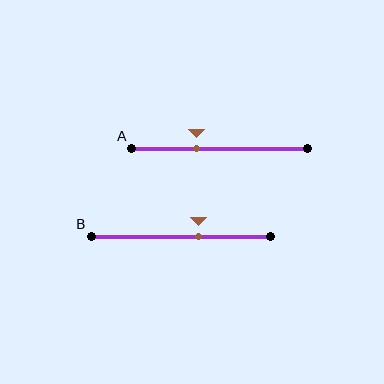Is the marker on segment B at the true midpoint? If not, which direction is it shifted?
No, the marker on segment B is shifted to the right by about 10% of the segment length.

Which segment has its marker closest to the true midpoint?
Segment B has its marker closest to the true midpoint.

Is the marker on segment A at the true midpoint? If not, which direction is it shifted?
No, the marker on segment A is shifted to the left by about 13% of the segment length.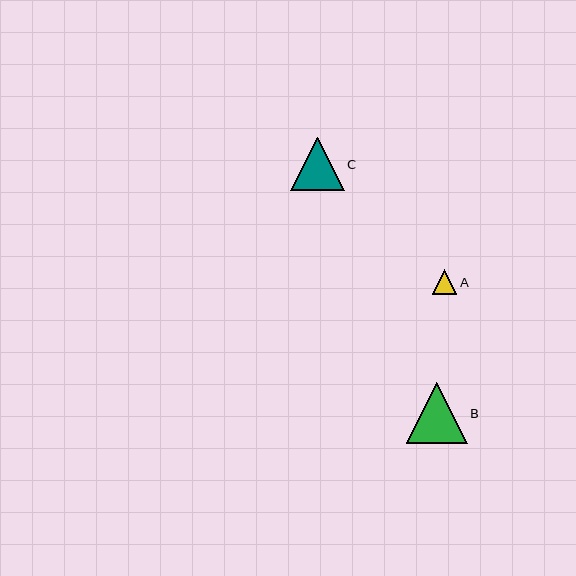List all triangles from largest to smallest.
From largest to smallest: B, C, A.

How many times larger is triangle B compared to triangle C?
Triangle B is approximately 1.1 times the size of triangle C.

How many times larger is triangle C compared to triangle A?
Triangle C is approximately 2.2 times the size of triangle A.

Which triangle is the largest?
Triangle B is the largest with a size of approximately 61 pixels.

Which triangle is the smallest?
Triangle A is the smallest with a size of approximately 25 pixels.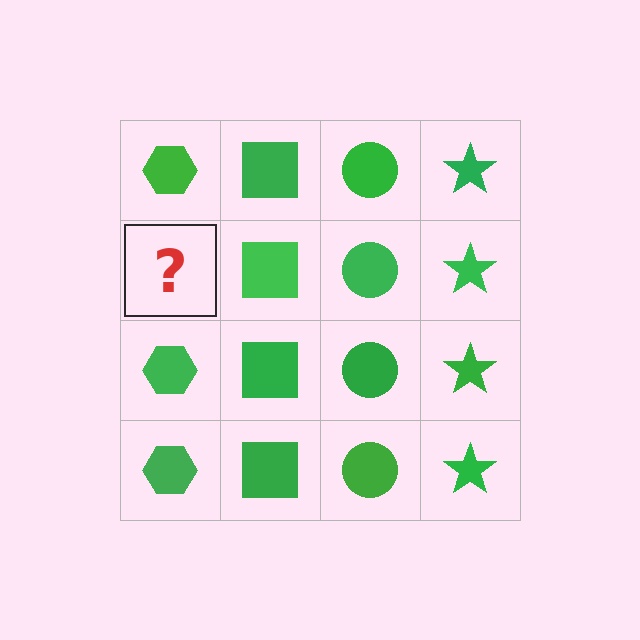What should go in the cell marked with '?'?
The missing cell should contain a green hexagon.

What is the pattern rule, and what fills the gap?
The rule is that each column has a consistent shape. The gap should be filled with a green hexagon.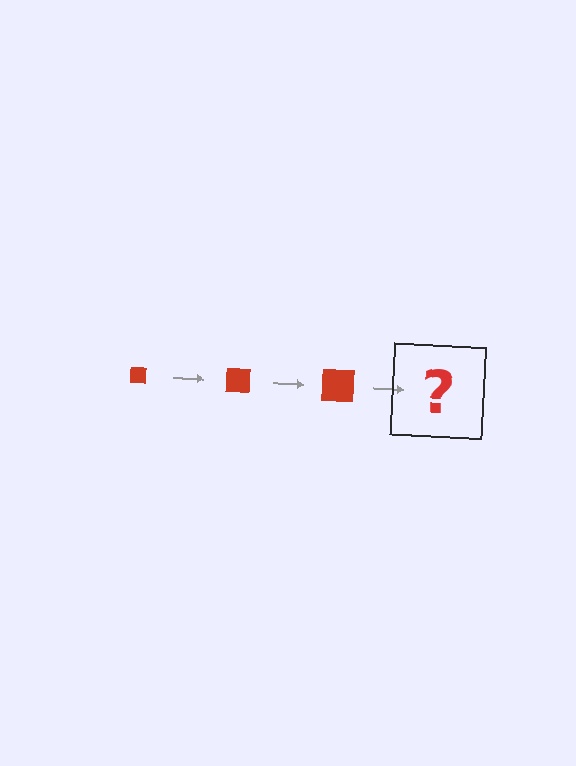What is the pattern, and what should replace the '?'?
The pattern is that the square gets progressively larger each step. The '?' should be a red square, larger than the previous one.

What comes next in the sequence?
The next element should be a red square, larger than the previous one.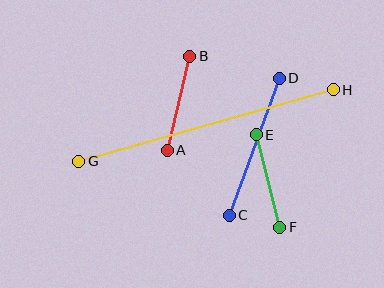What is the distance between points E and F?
The distance is approximately 96 pixels.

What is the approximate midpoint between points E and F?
The midpoint is at approximately (268, 181) pixels.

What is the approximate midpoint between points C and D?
The midpoint is at approximately (254, 147) pixels.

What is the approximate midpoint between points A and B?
The midpoint is at approximately (179, 103) pixels.